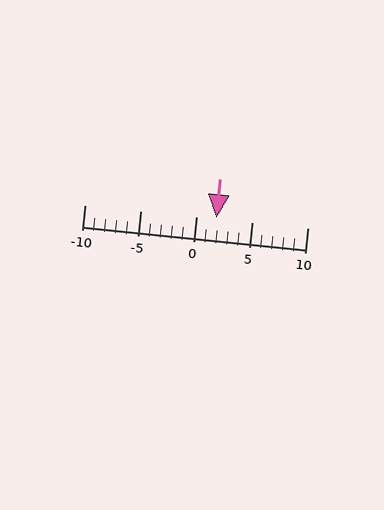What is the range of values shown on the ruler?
The ruler shows values from -10 to 10.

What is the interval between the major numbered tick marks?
The major tick marks are spaced 5 units apart.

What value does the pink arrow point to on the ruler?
The pink arrow points to approximately 2.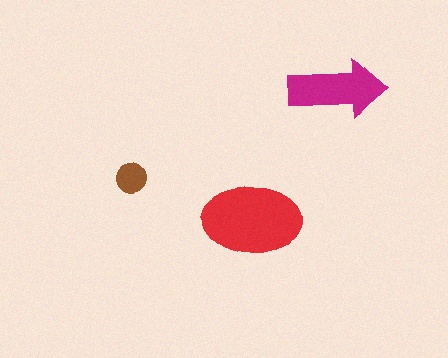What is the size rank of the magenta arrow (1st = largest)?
2nd.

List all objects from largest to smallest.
The red ellipse, the magenta arrow, the brown circle.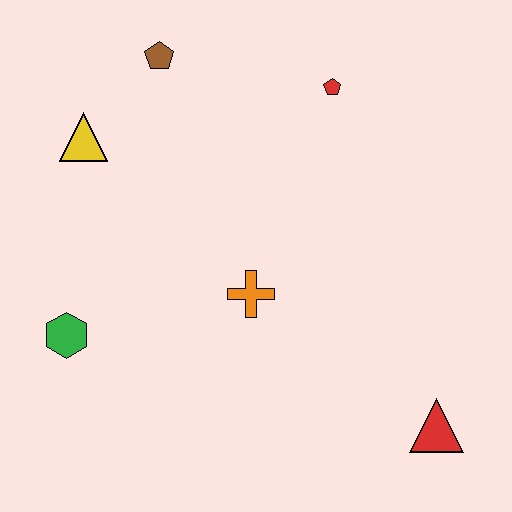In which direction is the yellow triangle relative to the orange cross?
The yellow triangle is to the left of the orange cross.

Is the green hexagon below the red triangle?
No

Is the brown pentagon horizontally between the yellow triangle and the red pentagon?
Yes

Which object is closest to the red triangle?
The orange cross is closest to the red triangle.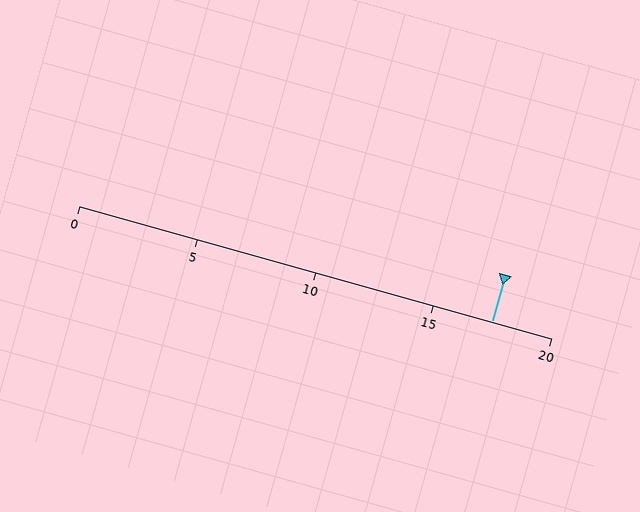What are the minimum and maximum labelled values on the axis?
The axis runs from 0 to 20.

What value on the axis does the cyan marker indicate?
The marker indicates approximately 17.5.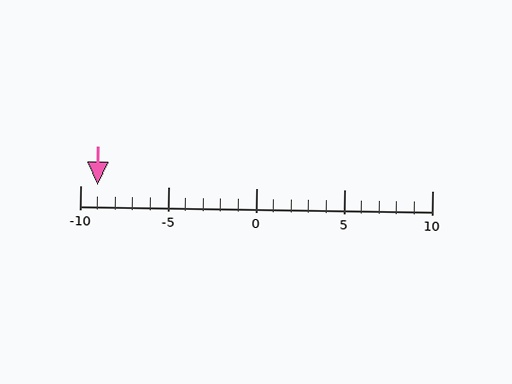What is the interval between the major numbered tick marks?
The major tick marks are spaced 5 units apart.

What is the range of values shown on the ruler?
The ruler shows values from -10 to 10.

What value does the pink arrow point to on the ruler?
The pink arrow points to approximately -9.